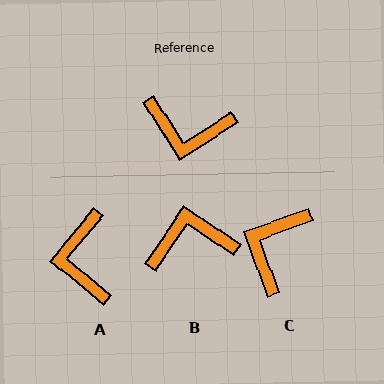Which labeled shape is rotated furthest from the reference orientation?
B, about 157 degrees away.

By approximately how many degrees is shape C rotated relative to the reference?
Approximately 103 degrees clockwise.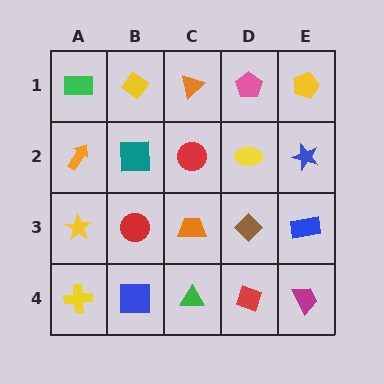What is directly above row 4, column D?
A brown diamond.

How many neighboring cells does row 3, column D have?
4.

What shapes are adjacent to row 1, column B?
A teal square (row 2, column B), a green rectangle (row 1, column A), an orange triangle (row 1, column C).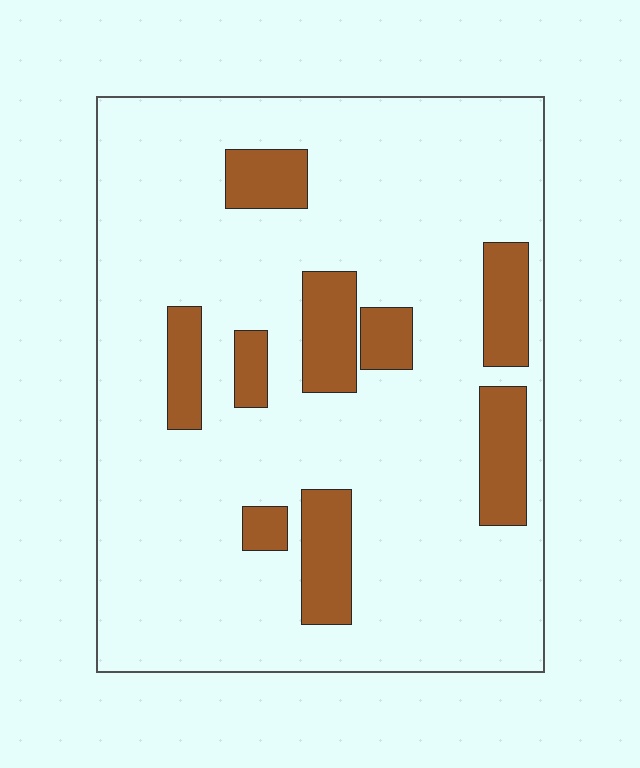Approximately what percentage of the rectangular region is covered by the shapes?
Approximately 15%.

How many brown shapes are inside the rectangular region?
9.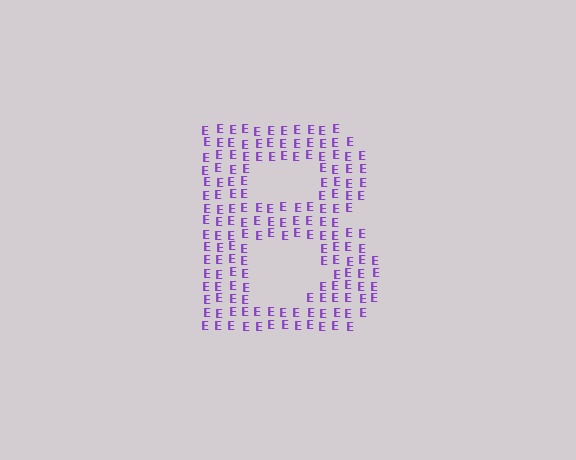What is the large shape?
The large shape is the letter B.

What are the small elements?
The small elements are letter E's.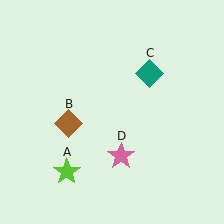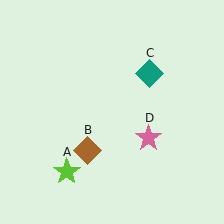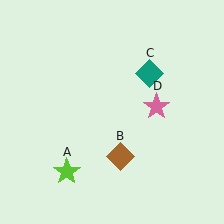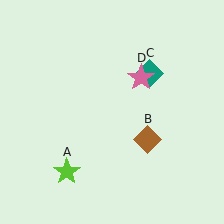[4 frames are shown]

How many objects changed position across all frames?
2 objects changed position: brown diamond (object B), pink star (object D).